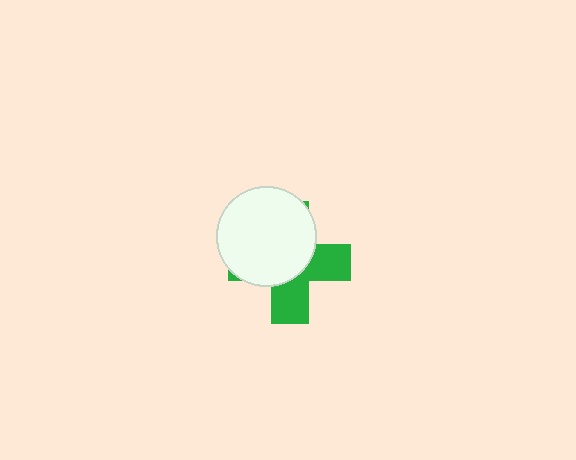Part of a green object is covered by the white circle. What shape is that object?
It is a cross.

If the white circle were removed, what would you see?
You would see the complete green cross.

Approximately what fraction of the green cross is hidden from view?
Roughly 58% of the green cross is hidden behind the white circle.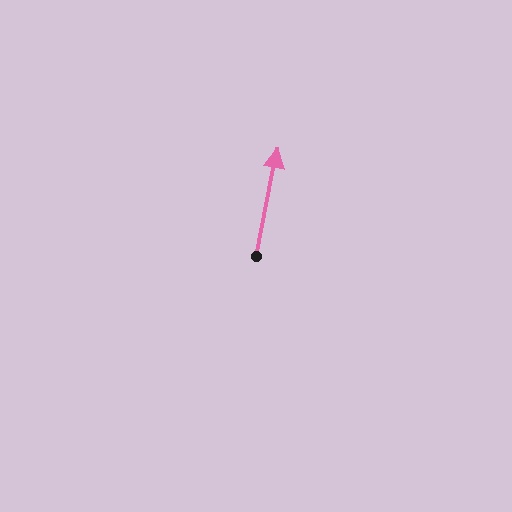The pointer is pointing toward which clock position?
Roughly 12 o'clock.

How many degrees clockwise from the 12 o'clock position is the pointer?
Approximately 11 degrees.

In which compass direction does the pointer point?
North.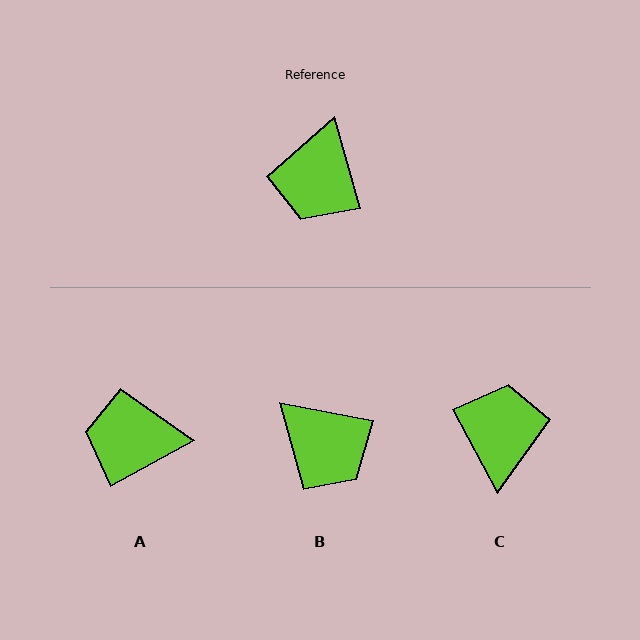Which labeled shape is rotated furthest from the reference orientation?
C, about 167 degrees away.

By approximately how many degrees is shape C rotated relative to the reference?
Approximately 167 degrees clockwise.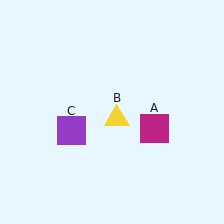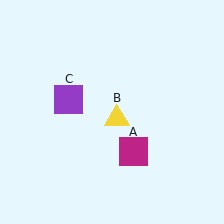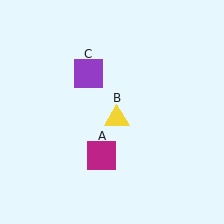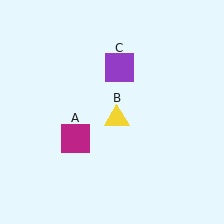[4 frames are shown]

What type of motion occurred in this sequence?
The magenta square (object A), purple square (object C) rotated clockwise around the center of the scene.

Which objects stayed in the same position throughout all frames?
Yellow triangle (object B) remained stationary.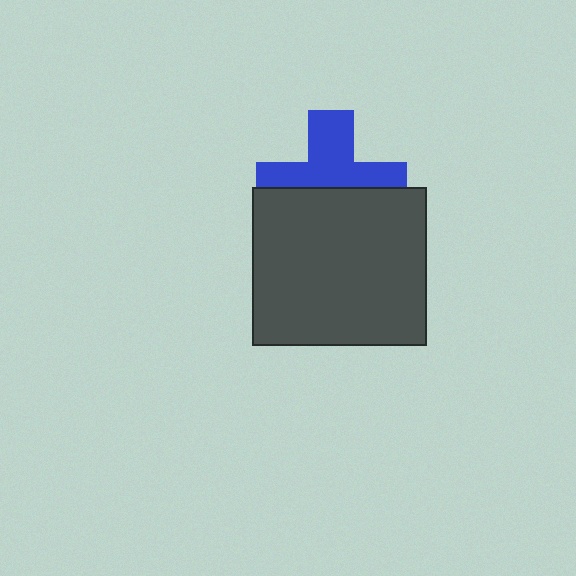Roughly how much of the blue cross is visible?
About half of it is visible (roughly 53%).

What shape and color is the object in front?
The object in front is a dark gray rectangle.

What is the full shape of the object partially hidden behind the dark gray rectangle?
The partially hidden object is a blue cross.